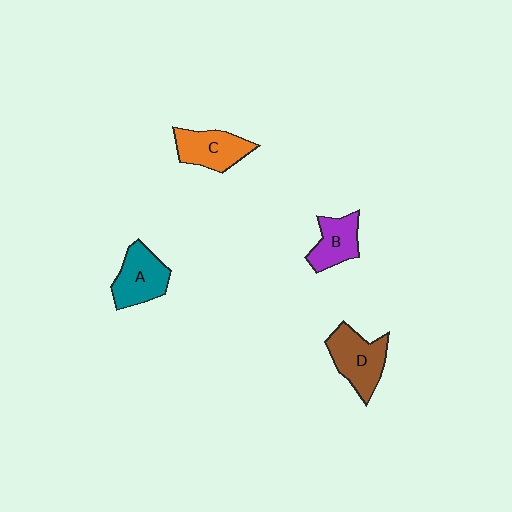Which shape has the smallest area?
Shape B (purple).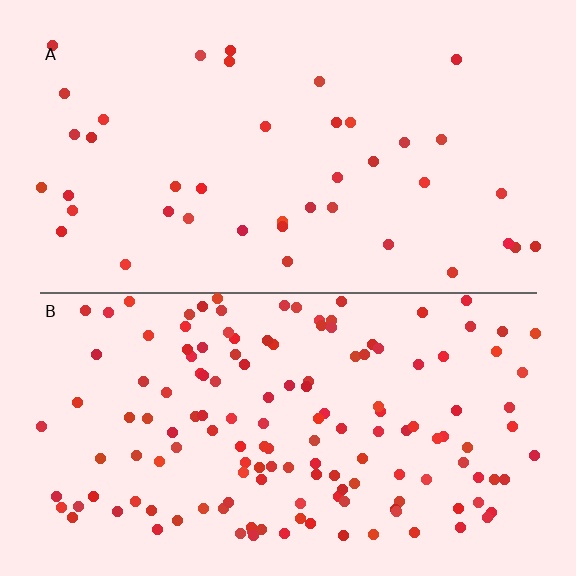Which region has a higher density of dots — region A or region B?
B (the bottom).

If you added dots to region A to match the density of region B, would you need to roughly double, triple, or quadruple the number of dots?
Approximately quadruple.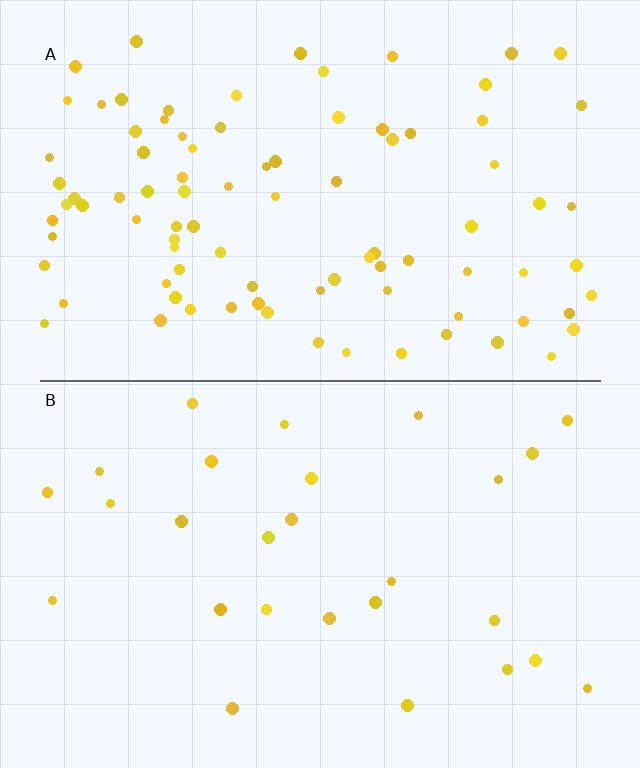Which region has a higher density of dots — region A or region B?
A (the top).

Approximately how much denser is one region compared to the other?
Approximately 3.3× — region A over region B.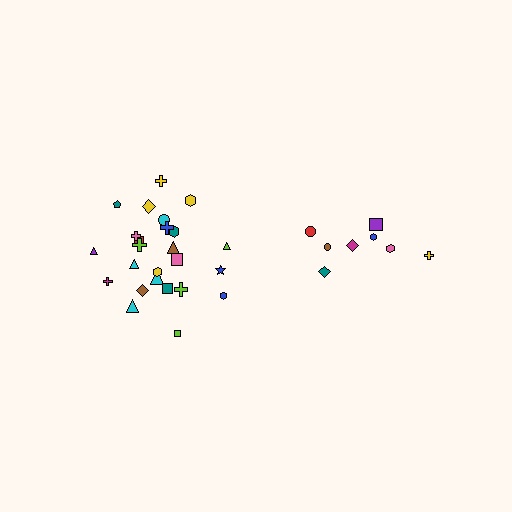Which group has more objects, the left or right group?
The left group.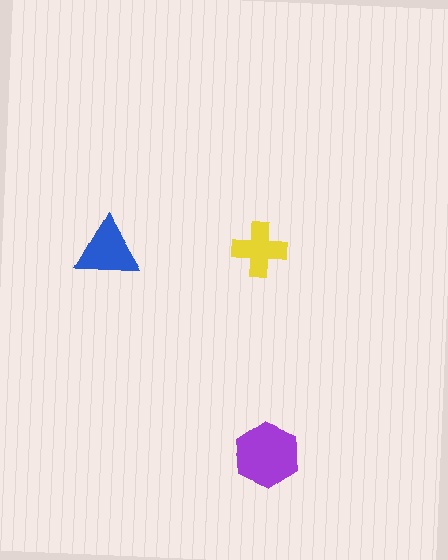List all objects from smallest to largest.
The yellow cross, the blue triangle, the purple hexagon.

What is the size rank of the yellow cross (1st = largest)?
3rd.